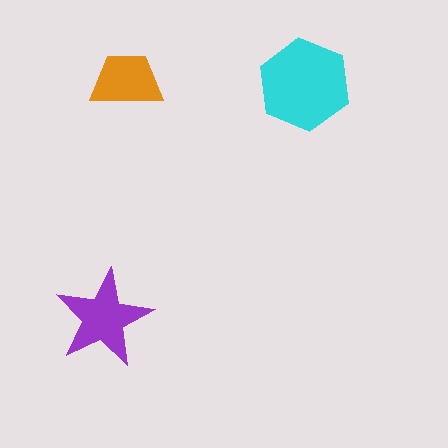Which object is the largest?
The cyan hexagon.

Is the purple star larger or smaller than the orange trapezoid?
Larger.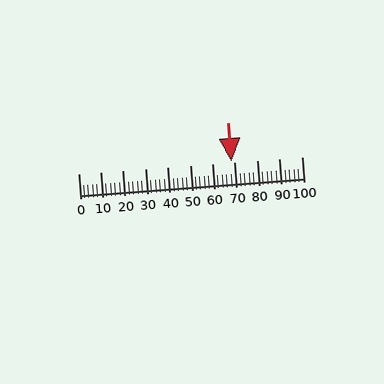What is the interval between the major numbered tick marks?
The major tick marks are spaced 10 units apart.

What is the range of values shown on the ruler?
The ruler shows values from 0 to 100.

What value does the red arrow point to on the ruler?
The red arrow points to approximately 69.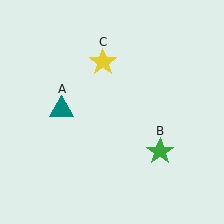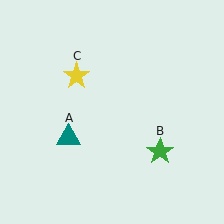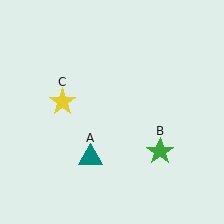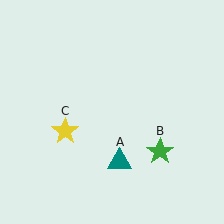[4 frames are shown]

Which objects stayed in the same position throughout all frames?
Green star (object B) remained stationary.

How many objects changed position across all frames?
2 objects changed position: teal triangle (object A), yellow star (object C).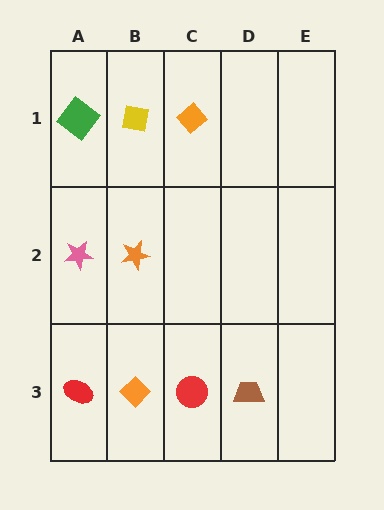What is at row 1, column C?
An orange diamond.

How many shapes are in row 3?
4 shapes.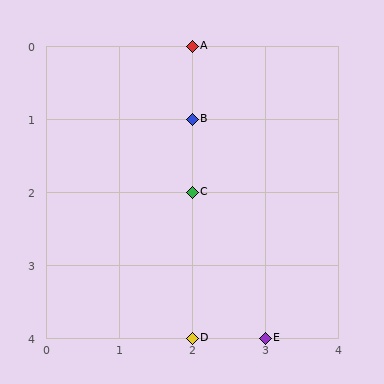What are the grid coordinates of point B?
Point B is at grid coordinates (2, 1).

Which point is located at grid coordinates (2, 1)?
Point B is at (2, 1).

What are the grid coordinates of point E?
Point E is at grid coordinates (3, 4).